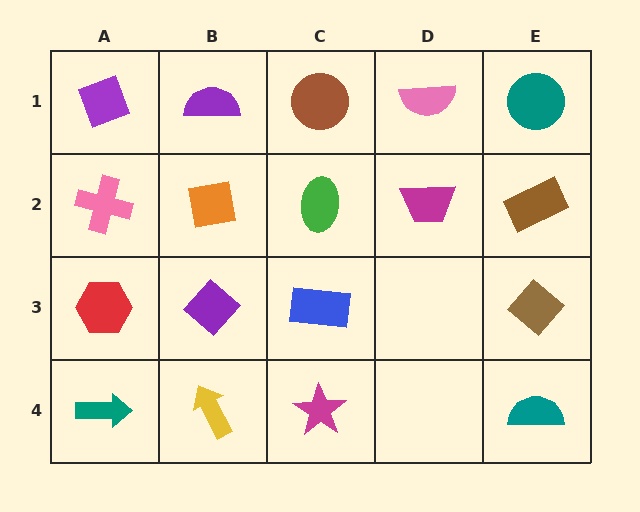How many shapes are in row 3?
4 shapes.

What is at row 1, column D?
A pink semicircle.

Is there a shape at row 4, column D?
No, that cell is empty.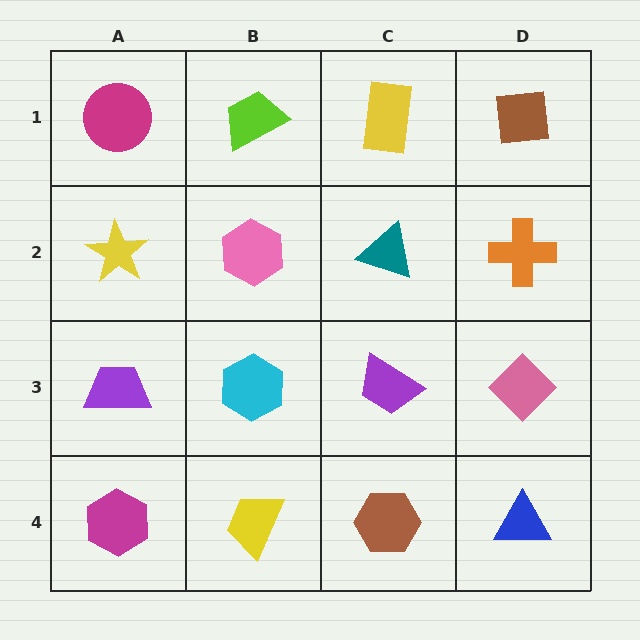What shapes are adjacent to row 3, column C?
A teal triangle (row 2, column C), a brown hexagon (row 4, column C), a cyan hexagon (row 3, column B), a pink diamond (row 3, column D).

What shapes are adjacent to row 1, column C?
A teal triangle (row 2, column C), a lime trapezoid (row 1, column B), a brown square (row 1, column D).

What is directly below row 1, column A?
A yellow star.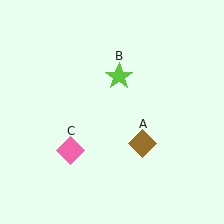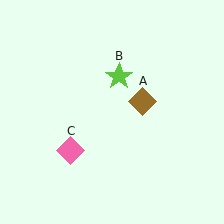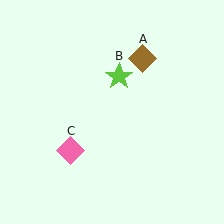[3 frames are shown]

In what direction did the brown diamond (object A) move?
The brown diamond (object A) moved up.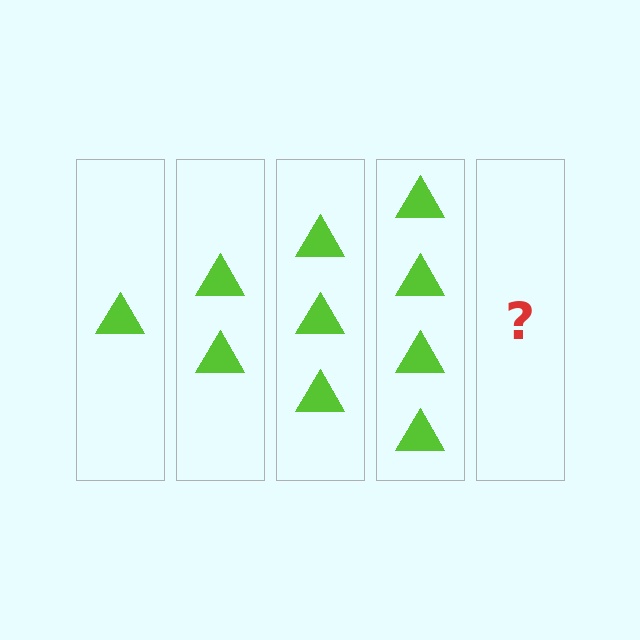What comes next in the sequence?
The next element should be 5 triangles.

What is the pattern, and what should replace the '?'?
The pattern is that each step adds one more triangle. The '?' should be 5 triangles.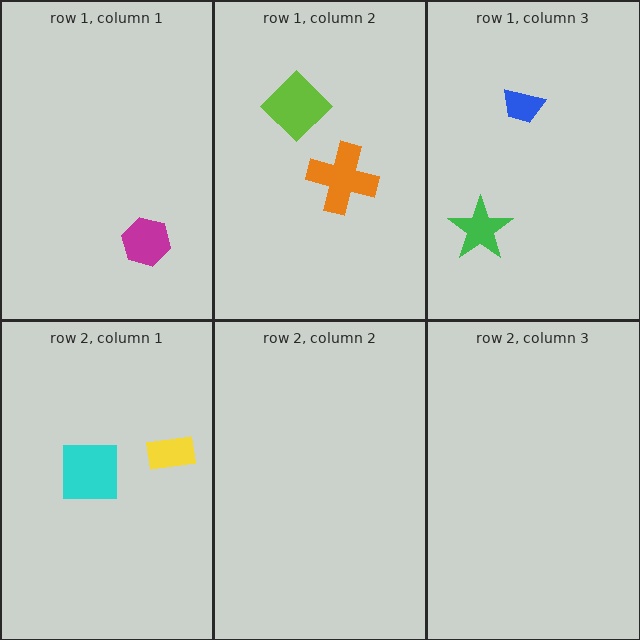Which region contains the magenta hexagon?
The row 1, column 1 region.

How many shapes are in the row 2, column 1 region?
2.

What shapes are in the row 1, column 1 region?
The magenta hexagon.